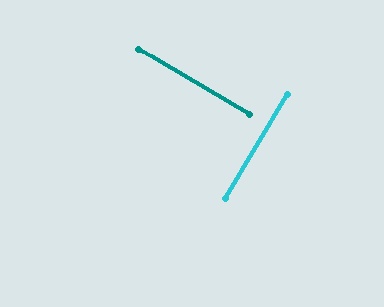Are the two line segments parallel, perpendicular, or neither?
Perpendicular — they meet at approximately 89°.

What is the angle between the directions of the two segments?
Approximately 89 degrees.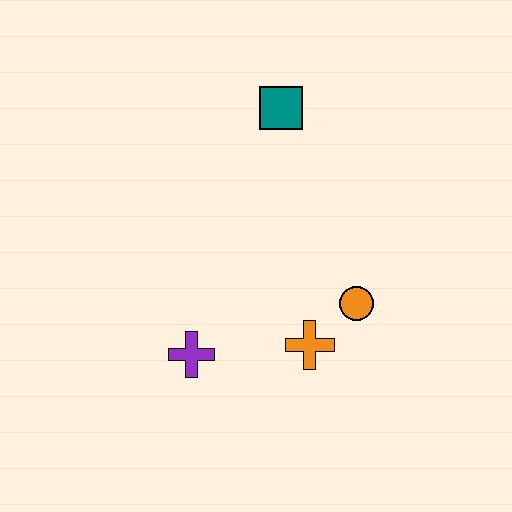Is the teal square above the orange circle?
Yes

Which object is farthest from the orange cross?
The teal square is farthest from the orange cross.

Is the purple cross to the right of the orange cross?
No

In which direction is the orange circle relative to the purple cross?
The orange circle is to the right of the purple cross.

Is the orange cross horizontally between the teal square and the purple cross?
No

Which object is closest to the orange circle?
The orange cross is closest to the orange circle.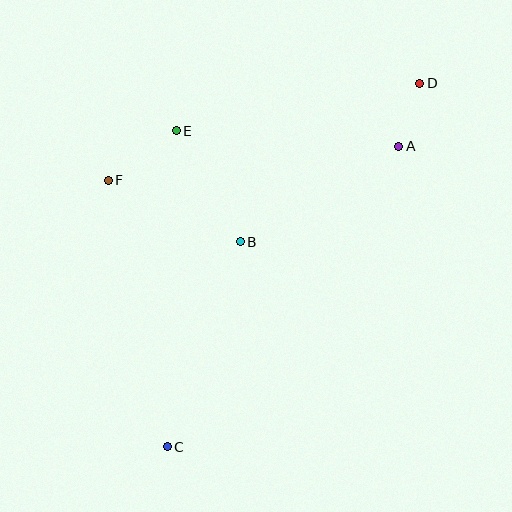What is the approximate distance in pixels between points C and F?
The distance between C and F is approximately 273 pixels.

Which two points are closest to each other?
Points A and D are closest to each other.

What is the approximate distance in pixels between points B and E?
The distance between B and E is approximately 128 pixels.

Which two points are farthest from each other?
Points C and D are farthest from each other.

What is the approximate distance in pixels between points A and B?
The distance between A and B is approximately 185 pixels.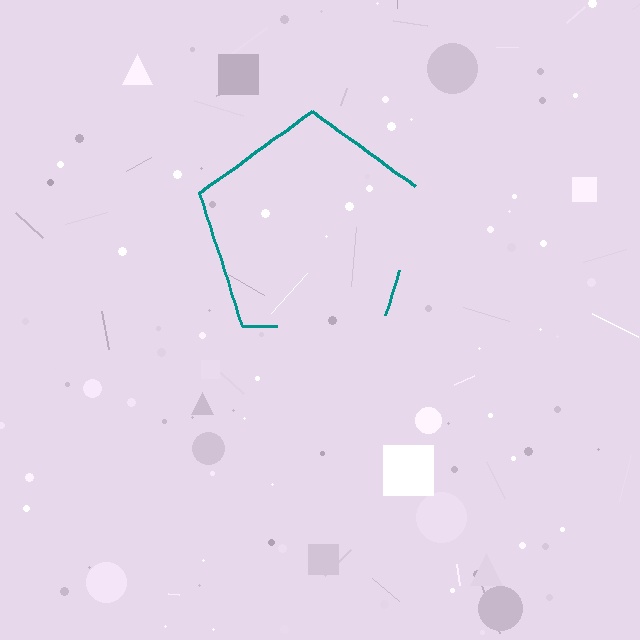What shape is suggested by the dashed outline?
The dashed outline suggests a pentagon.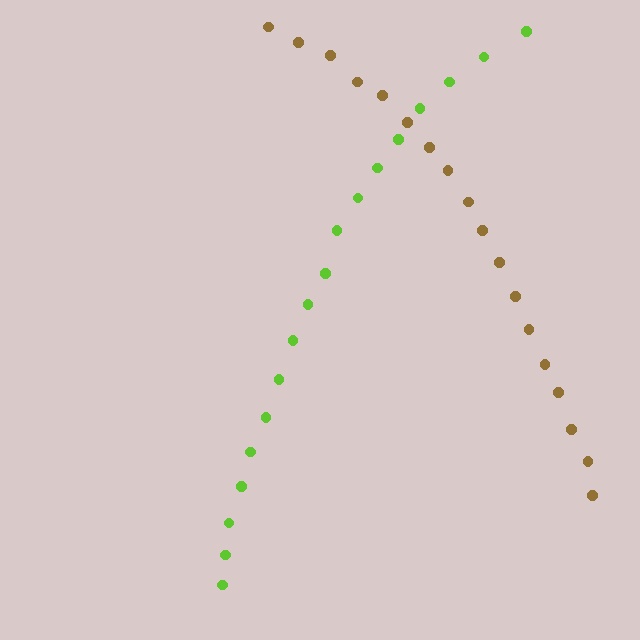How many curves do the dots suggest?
There are 2 distinct paths.